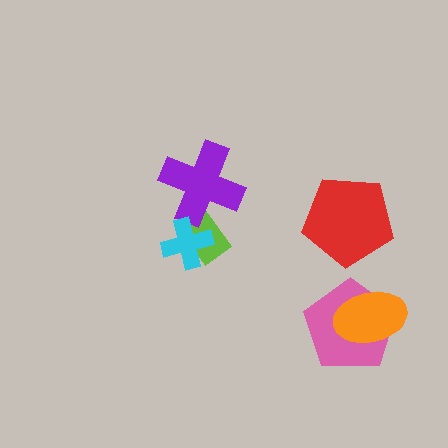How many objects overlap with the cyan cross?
2 objects overlap with the cyan cross.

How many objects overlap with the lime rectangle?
2 objects overlap with the lime rectangle.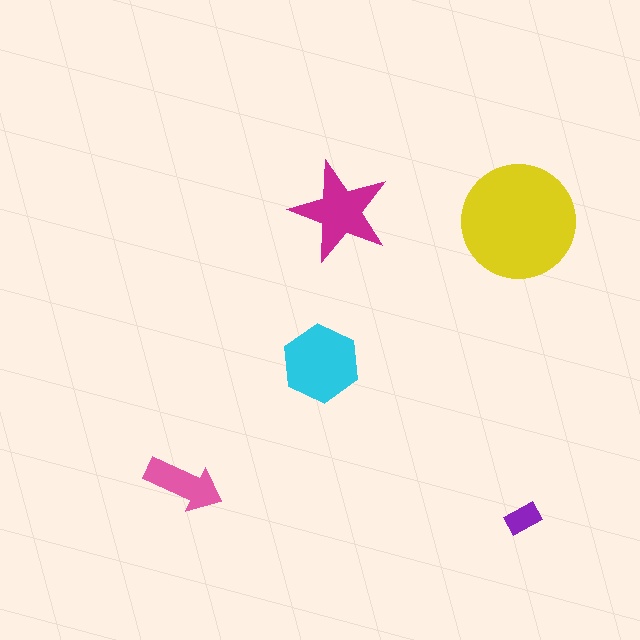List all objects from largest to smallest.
The yellow circle, the cyan hexagon, the magenta star, the pink arrow, the purple rectangle.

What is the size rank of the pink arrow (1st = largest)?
4th.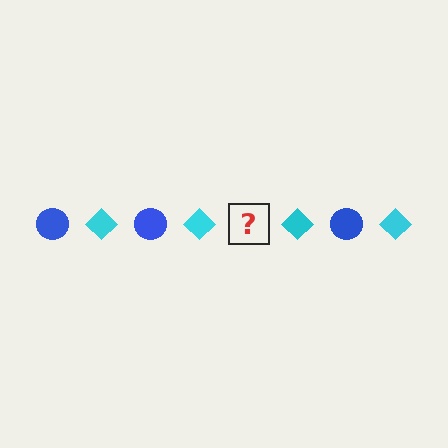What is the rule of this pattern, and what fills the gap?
The rule is that the pattern alternates between blue circle and cyan diamond. The gap should be filled with a blue circle.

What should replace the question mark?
The question mark should be replaced with a blue circle.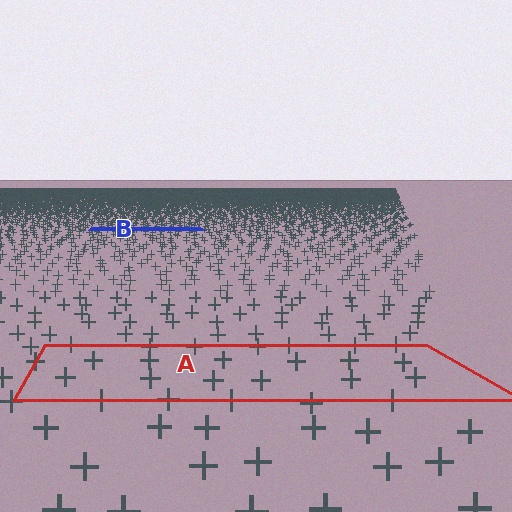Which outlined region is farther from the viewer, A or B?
Region B is farther from the viewer — the texture elements inside it appear smaller and more densely packed.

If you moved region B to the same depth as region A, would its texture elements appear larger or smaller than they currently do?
They would appear larger. At a closer depth, the same texture elements are projected at a bigger on-screen size.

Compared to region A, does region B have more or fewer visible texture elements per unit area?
Region B has more texture elements per unit area — they are packed more densely because it is farther away.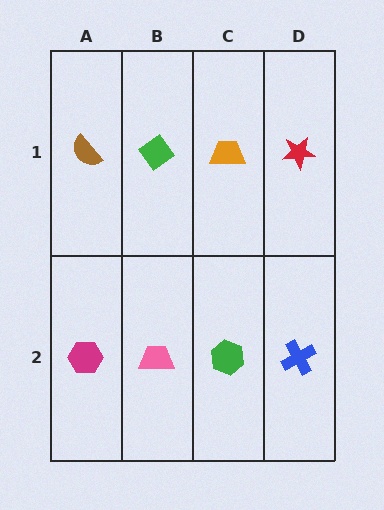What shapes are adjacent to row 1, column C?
A green hexagon (row 2, column C), a green diamond (row 1, column B), a red star (row 1, column D).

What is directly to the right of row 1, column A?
A green diamond.